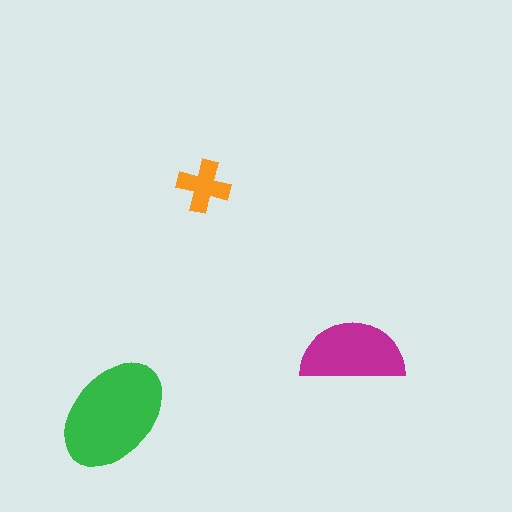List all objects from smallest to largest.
The orange cross, the magenta semicircle, the green ellipse.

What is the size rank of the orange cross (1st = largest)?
3rd.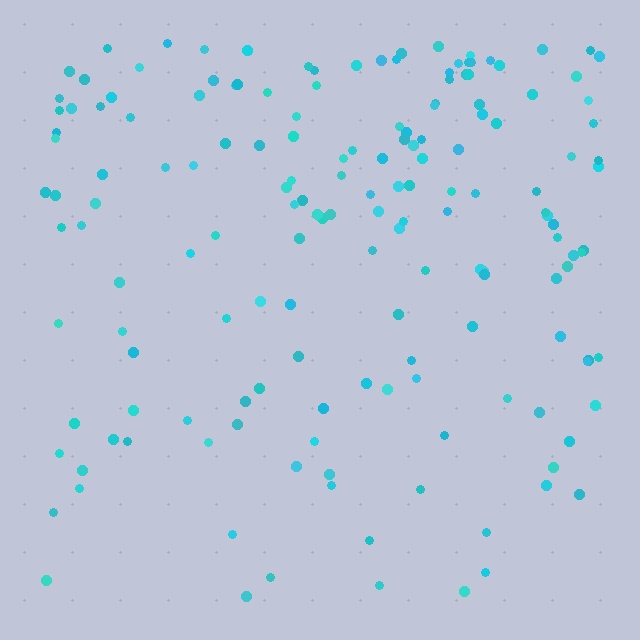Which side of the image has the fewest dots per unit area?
The bottom.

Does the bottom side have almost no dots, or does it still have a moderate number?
Still a moderate number, just noticeably fewer than the top.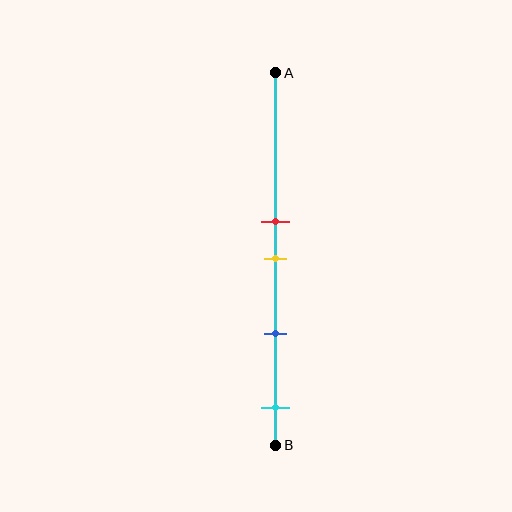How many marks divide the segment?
There are 4 marks dividing the segment.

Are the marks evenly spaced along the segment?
No, the marks are not evenly spaced.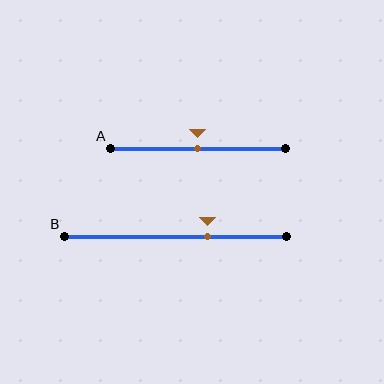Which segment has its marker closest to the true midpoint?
Segment A has its marker closest to the true midpoint.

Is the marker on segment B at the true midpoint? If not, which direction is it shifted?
No, the marker on segment B is shifted to the right by about 15% of the segment length.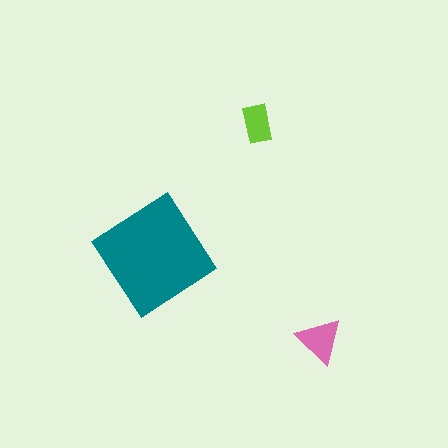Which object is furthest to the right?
The pink triangle is rightmost.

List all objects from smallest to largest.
The lime rectangle, the pink triangle, the teal diamond.